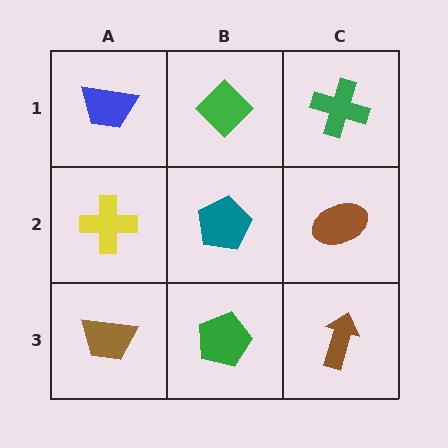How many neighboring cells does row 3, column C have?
2.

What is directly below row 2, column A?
A brown trapezoid.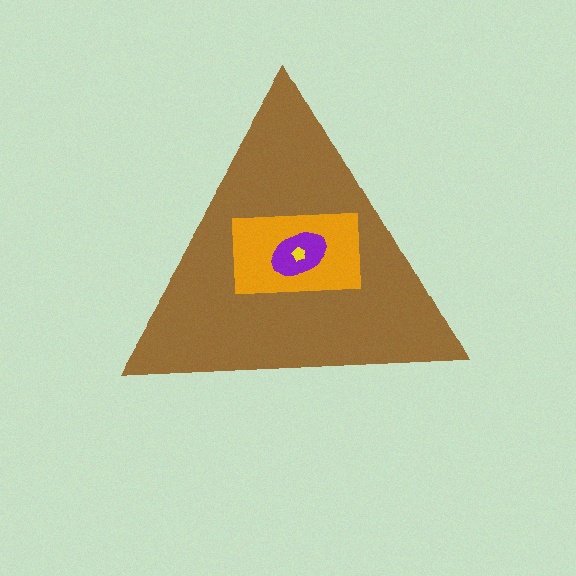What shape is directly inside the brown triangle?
The orange rectangle.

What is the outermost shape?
The brown triangle.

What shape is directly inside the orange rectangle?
The purple ellipse.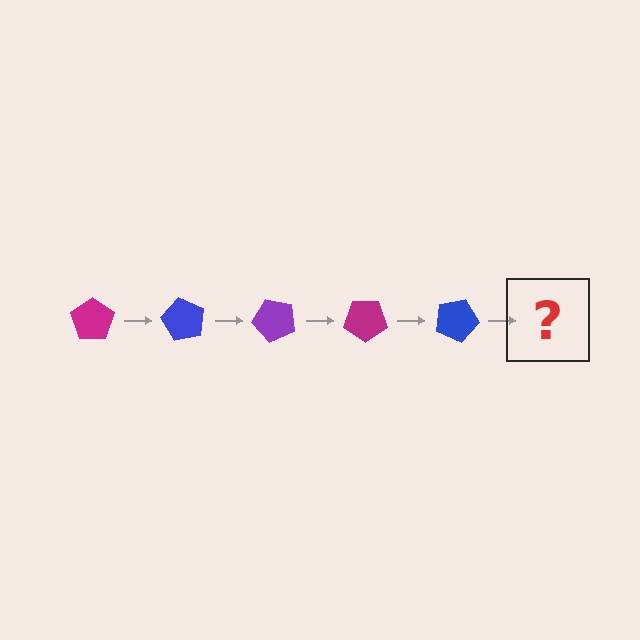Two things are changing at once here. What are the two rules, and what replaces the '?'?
The two rules are that it rotates 60 degrees each step and the color cycles through magenta, blue, and purple. The '?' should be a purple pentagon, rotated 300 degrees from the start.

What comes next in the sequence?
The next element should be a purple pentagon, rotated 300 degrees from the start.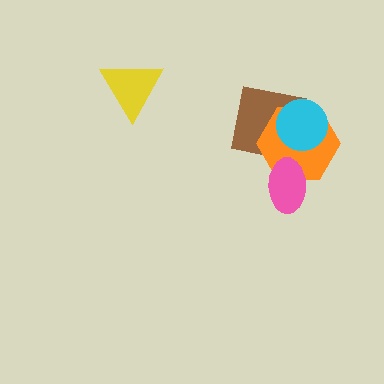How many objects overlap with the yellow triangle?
0 objects overlap with the yellow triangle.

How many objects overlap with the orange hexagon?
3 objects overlap with the orange hexagon.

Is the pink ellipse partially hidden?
No, no other shape covers it.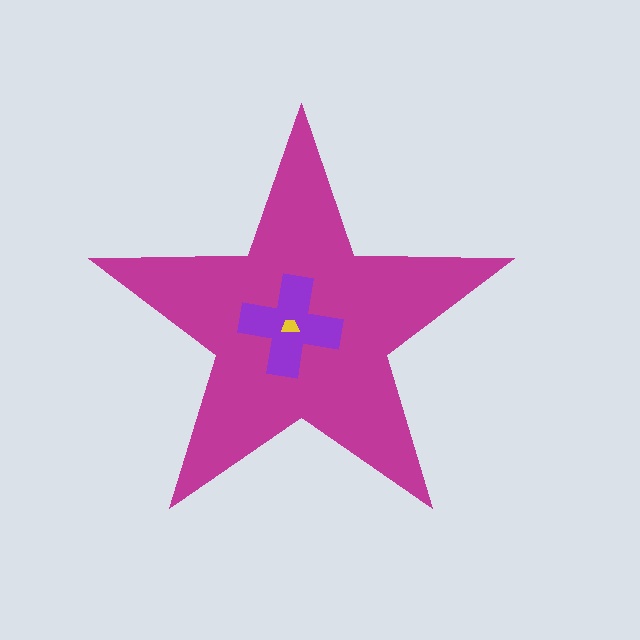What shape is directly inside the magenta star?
The purple cross.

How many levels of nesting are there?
3.